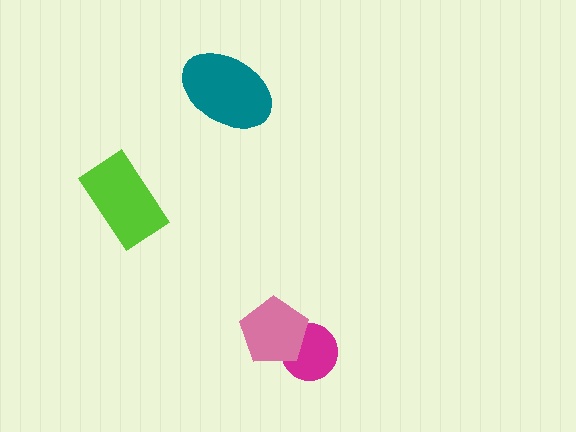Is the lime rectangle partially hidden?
No, no other shape covers it.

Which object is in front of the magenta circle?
The pink pentagon is in front of the magenta circle.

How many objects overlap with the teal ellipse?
0 objects overlap with the teal ellipse.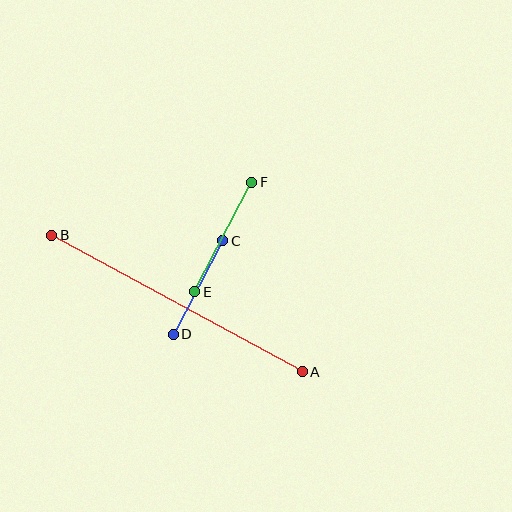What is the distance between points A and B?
The distance is approximately 285 pixels.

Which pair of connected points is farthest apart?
Points A and B are farthest apart.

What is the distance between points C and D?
The distance is approximately 106 pixels.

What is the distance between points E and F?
The distance is approximately 123 pixels.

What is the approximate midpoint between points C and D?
The midpoint is at approximately (198, 288) pixels.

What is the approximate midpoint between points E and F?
The midpoint is at approximately (223, 237) pixels.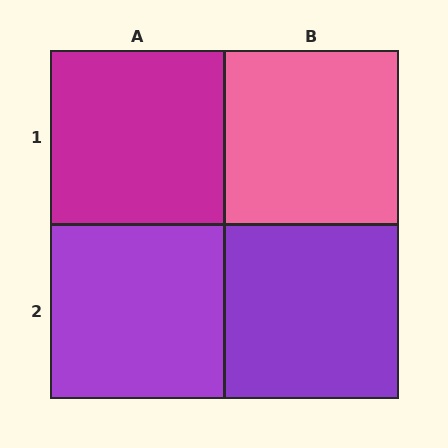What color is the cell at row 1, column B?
Pink.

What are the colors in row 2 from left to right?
Purple, purple.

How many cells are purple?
2 cells are purple.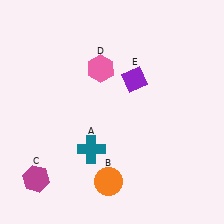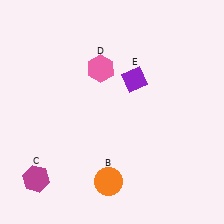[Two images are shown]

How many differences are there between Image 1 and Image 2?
There is 1 difference between the two images.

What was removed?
The teal cross (A) was removed in Image 2.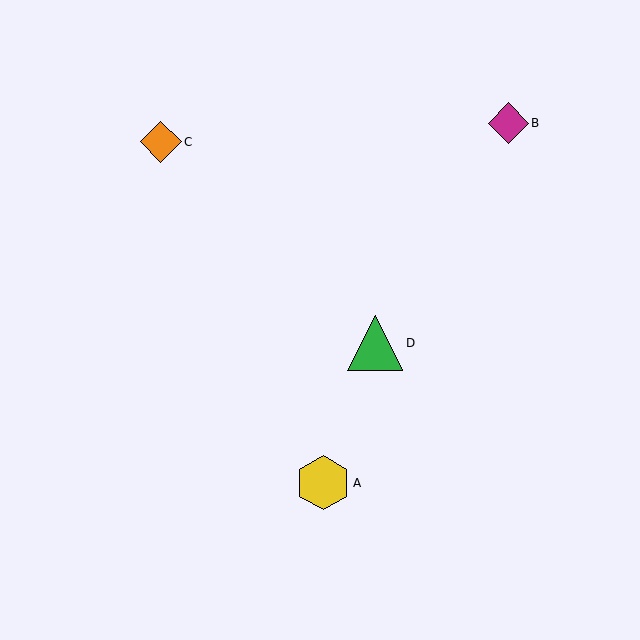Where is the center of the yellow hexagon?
The center of the yellow hexagon is at (323, 483).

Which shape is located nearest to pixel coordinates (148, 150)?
The orange diamond (labeled C) at (161, 142) is nearest to that location.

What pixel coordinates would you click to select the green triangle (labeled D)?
Click at (375, 343) to select the green triangle D.